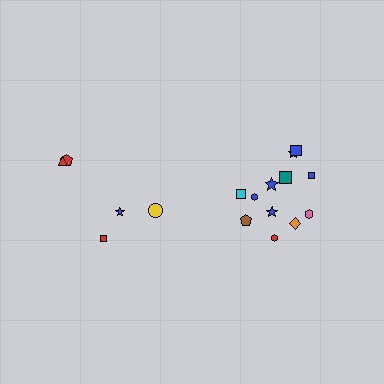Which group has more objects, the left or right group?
The right group.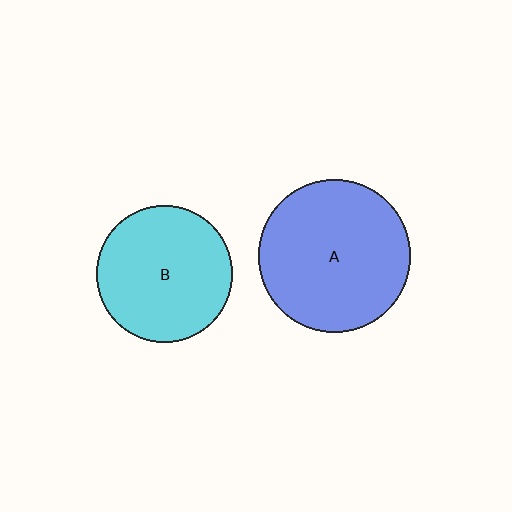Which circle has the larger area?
Circle A (blue).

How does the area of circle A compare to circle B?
Approximately 1.2 times.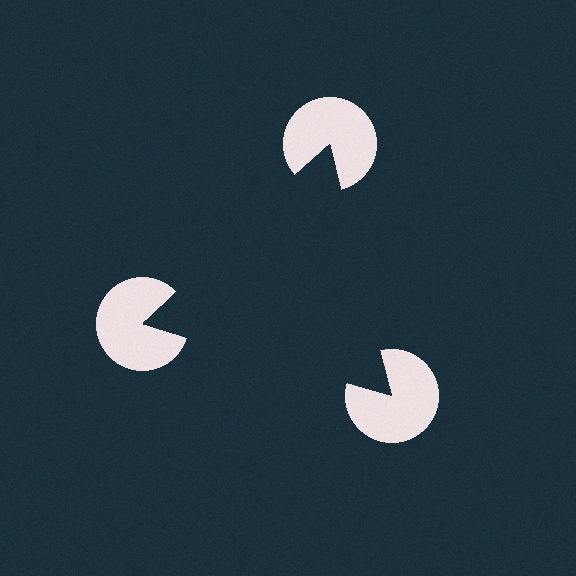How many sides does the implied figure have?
3 sides.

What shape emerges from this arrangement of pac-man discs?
An illusory triangle — its edges are inferred from the aligned wedge cuts in the pac-man discs, not physically drawn.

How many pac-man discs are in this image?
There are 3 — one at each vertex of the illusory triangle.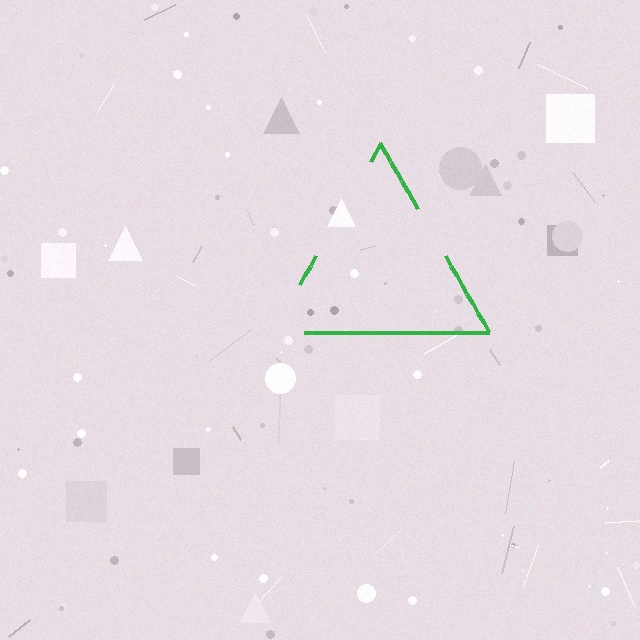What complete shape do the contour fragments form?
The contour fragments form a triangle.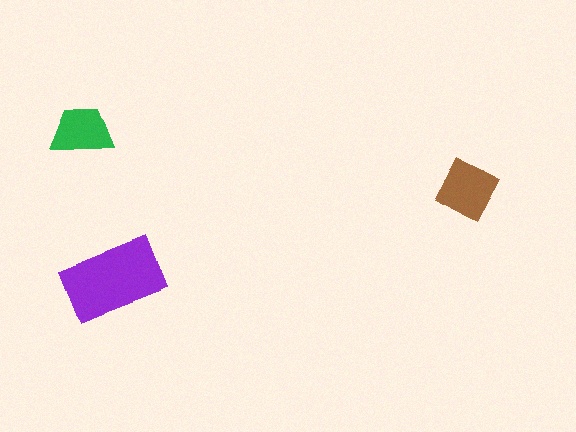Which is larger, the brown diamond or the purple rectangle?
The purple rectangle.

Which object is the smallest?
The green trapezoid.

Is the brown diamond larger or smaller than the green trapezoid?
Larger.